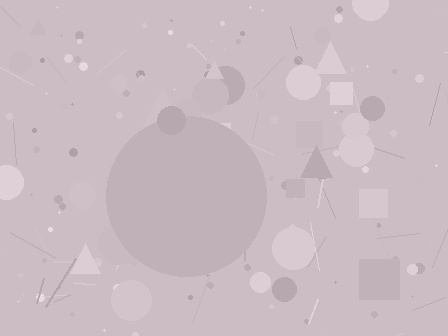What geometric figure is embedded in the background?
A circle is embedded in the background.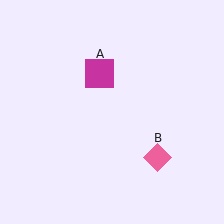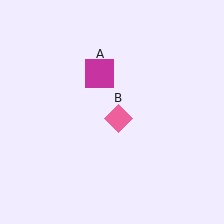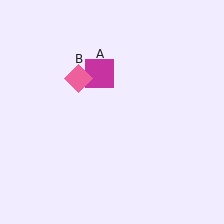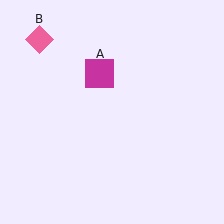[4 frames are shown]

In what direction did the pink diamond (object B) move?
The pink diamond (object B) moved up and to the left.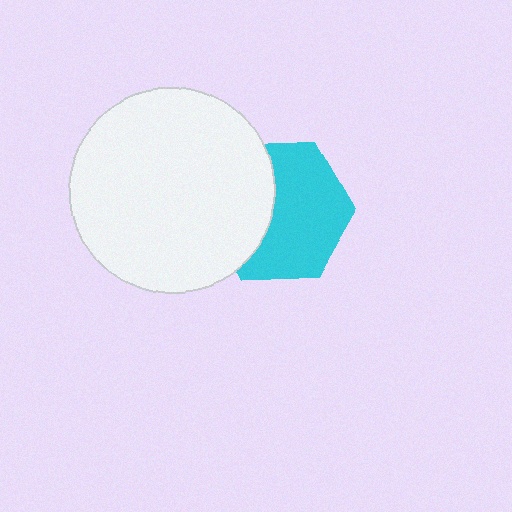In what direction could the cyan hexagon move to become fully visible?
The cyan hexagon could move right. That would shift it out from behind the white circle entirely.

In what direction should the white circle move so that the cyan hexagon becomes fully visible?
The white circle should move left. That is the shortest direction to clear the overlap and leave the cyan hexagon fully visible.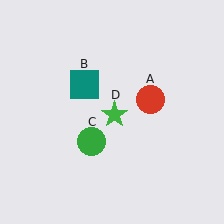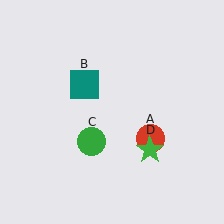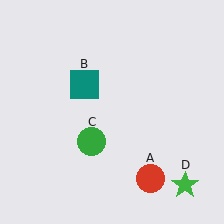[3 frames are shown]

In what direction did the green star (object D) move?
The green star (object D) moved down and to the right.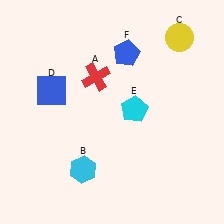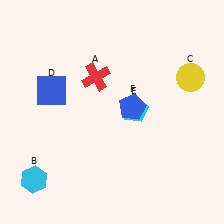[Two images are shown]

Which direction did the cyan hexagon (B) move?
The cyan hexagon (B) moved left.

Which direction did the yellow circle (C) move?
The yellow circle (C) moved down.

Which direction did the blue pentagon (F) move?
The blue pentagon (F) moved down.